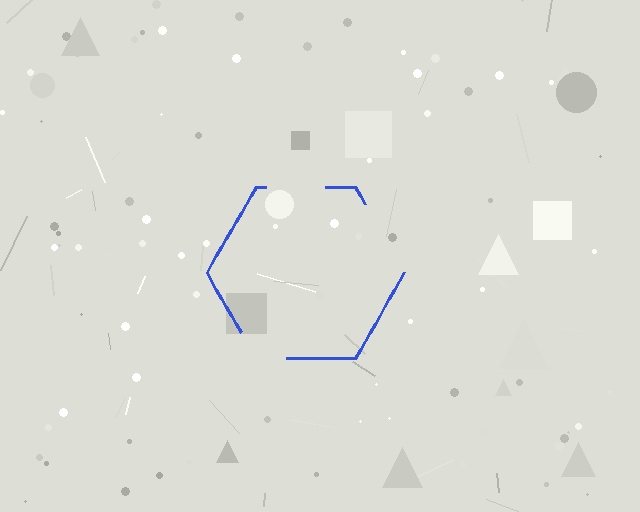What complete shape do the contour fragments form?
The contour fragments form a hexagon.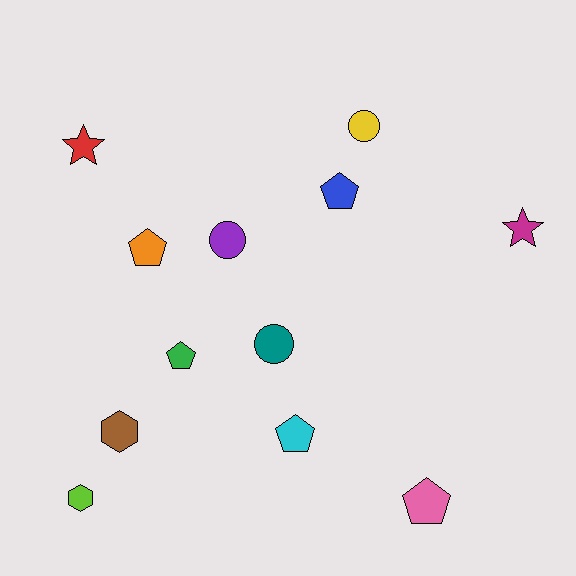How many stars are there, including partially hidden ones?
There are 2 stars.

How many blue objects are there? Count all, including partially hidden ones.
There is 1 blue object.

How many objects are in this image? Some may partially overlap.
There are 12 objects.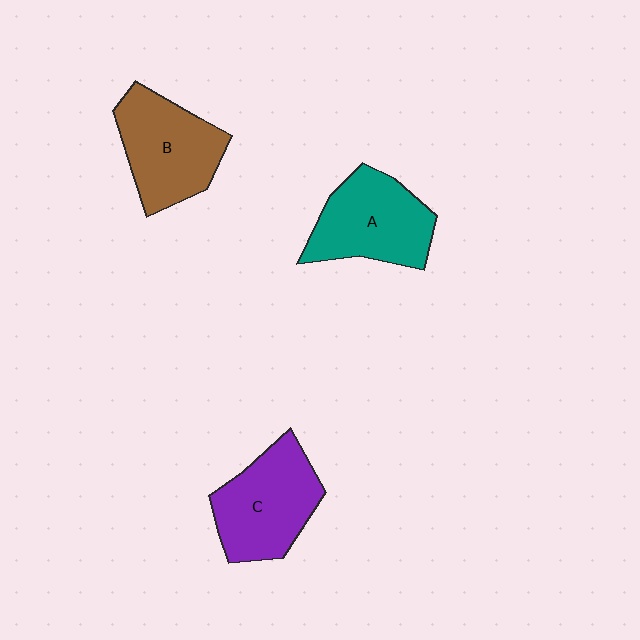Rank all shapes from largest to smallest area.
From largest to smallest: C (purple), B (brown), A (teal).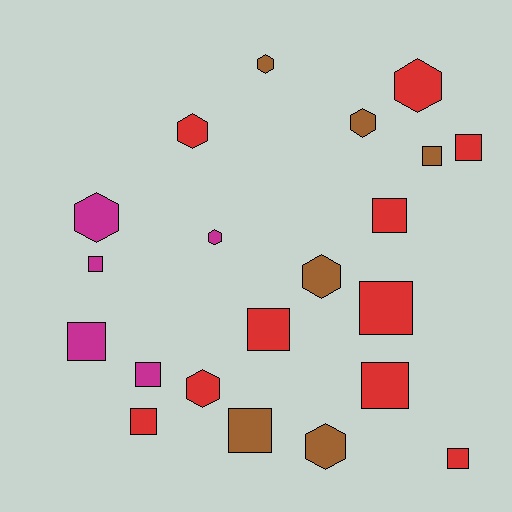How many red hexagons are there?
There are 3 red hexagons.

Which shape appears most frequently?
Square, with 12 objects.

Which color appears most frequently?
Red, with 10 objects.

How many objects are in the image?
There are 21 objects.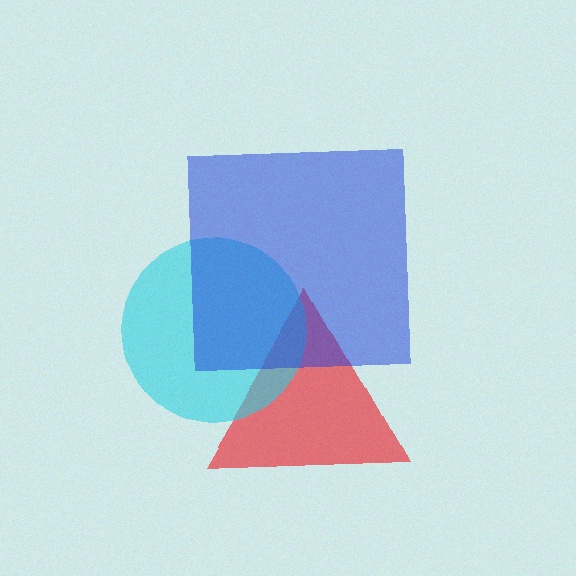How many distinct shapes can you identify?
There are 3 distinct shapes: a red triangle, a cyan circle, a blue square.